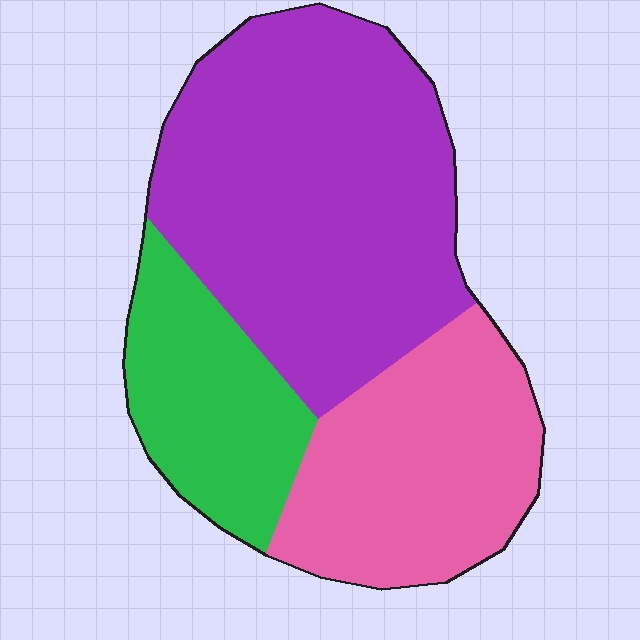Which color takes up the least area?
Green, at roughly 20%.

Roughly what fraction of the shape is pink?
Pink takes up between a sixth and a third of the shape.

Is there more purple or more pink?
Purple.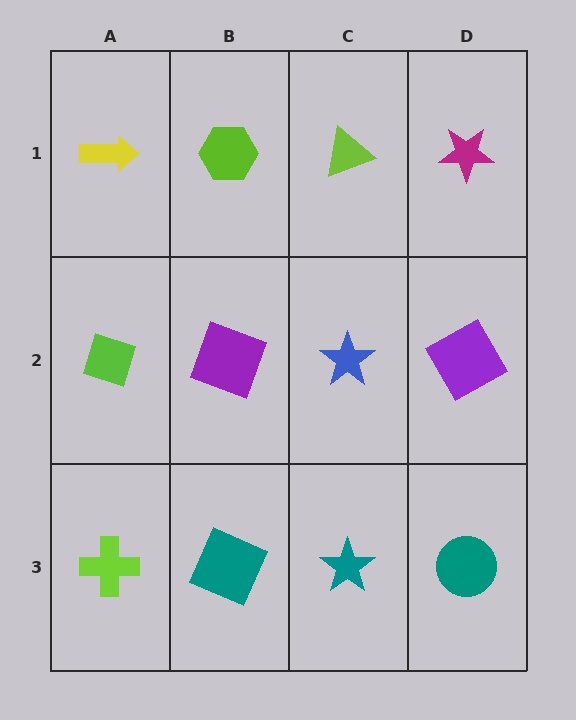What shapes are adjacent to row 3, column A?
A lime diamond (row 2, column A), a teal square (row 3, column B).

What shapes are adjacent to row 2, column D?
A magenta star (row 1, column D), a teal circle (row 3, column D), a blue star (row 2, column C).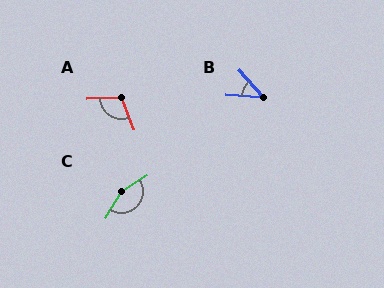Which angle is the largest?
C, at approximately 152 degrees.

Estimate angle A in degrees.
Approximately 109 degrees.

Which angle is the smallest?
B, at approximately 44 degrees.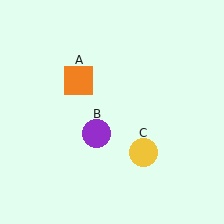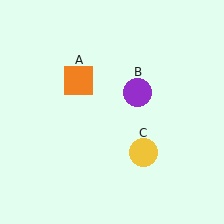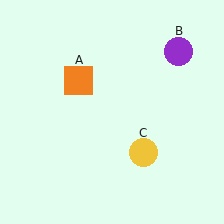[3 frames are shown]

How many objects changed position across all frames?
1 object changed position: purple circle (object B).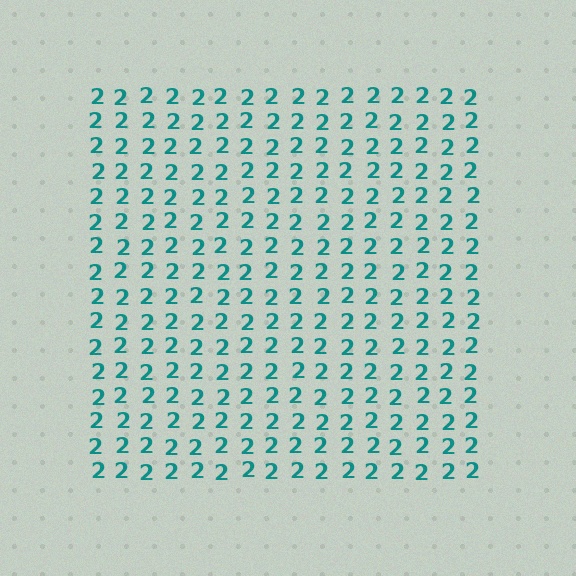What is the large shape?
The large shape is a square.